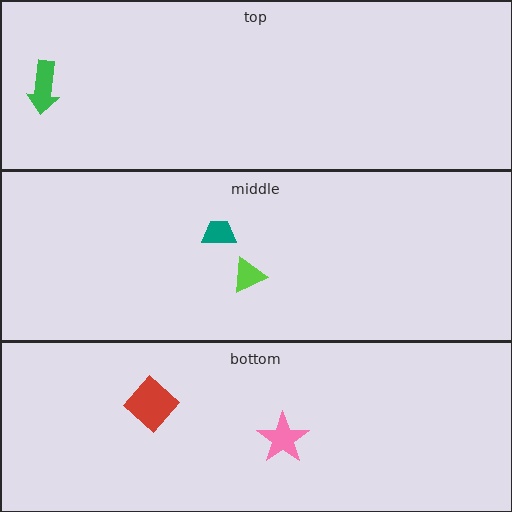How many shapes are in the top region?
1.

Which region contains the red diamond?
The bottom region.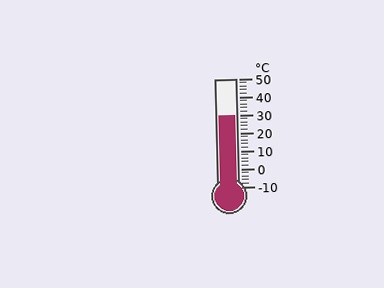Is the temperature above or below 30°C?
The temperature is at 30°C.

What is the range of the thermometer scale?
The thermometer scale ranges from -10°C to 50°C.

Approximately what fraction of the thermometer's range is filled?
The thermometer is filled to approximately 65% of its range.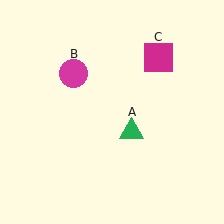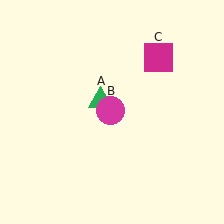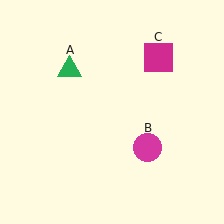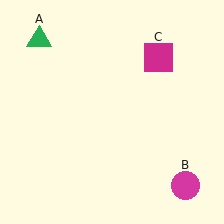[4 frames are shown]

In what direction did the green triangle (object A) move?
The green triangle (object A) moved up and to the left.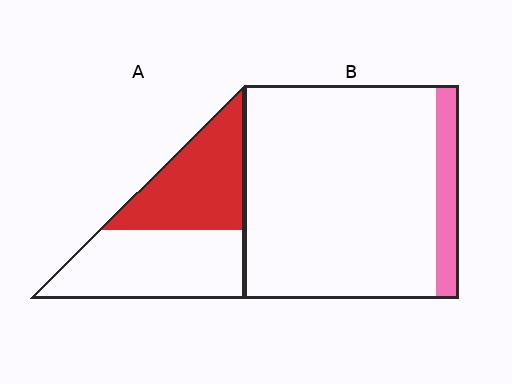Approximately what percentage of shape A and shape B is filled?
A is approximately 45% and B is approximately 10%.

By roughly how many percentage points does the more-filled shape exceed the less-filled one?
By roughly 35 percentage points (A over B).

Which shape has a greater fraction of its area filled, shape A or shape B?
Shape A.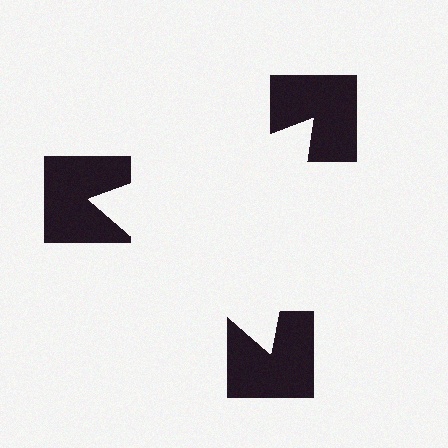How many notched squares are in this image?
There are 3 — one at each vertex of the illusory triangle.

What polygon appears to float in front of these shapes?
An illusory triangle — its edges are inferred from the aligned wedge cuts in the notched squares, not physically drawn.